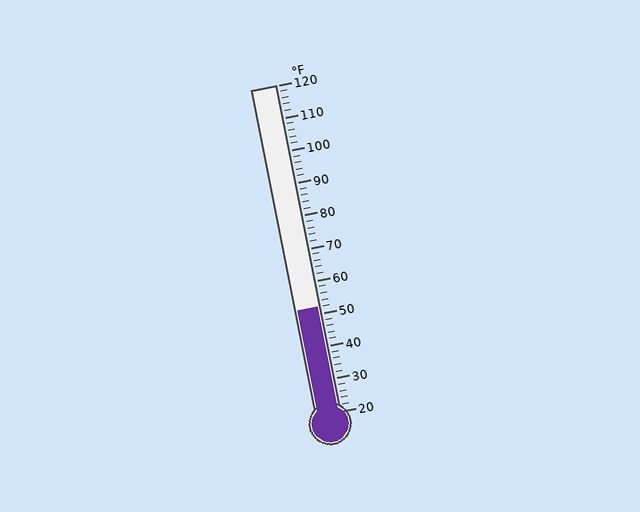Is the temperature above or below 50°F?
The temperature is above 50°F.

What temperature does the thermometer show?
The thermometer shows approximately 52°F.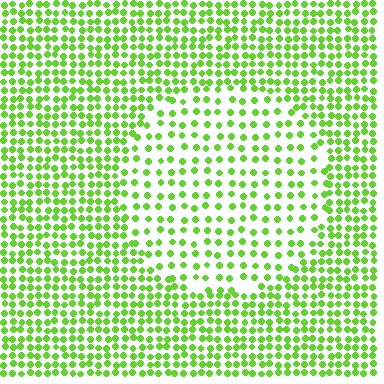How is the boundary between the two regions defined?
The boundary is defined by a change in element density (approximately 1.9x ratio). All elements are the same color, size, and shape.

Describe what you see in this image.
The image contains small lime elements arranged at two different densities. A circle-shaped region is visible where the elements are less densely packed than the surrounding area.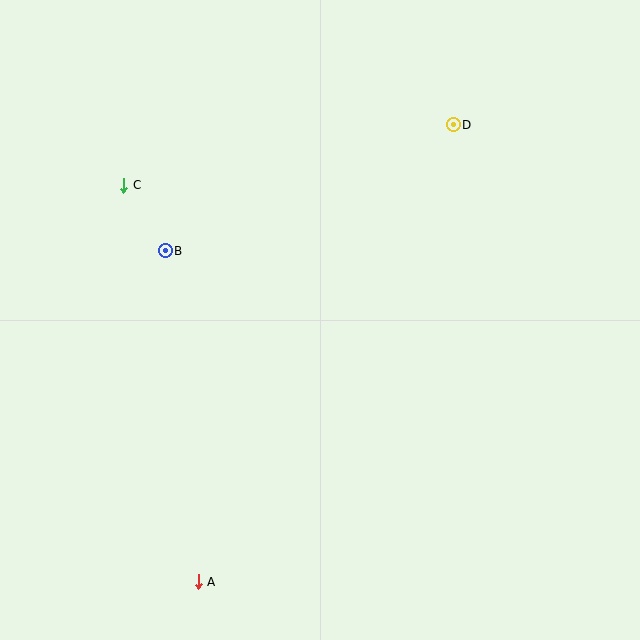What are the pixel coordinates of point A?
Point A is at (198, 582).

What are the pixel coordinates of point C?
Point C is at (124, 185).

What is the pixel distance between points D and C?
The distance between D and C is 335 pixels.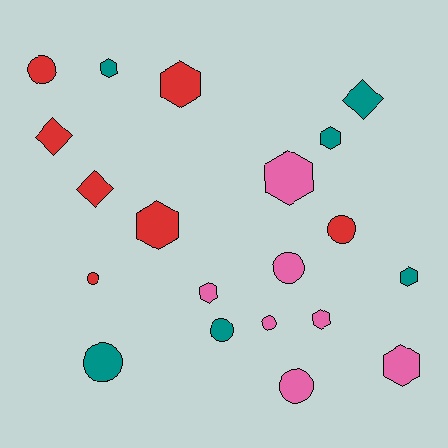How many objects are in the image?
There are 20 objects.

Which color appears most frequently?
Pink, with 7 objects.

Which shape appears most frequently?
Hexagon, with 9 objects.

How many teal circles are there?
There are 2 teal circles.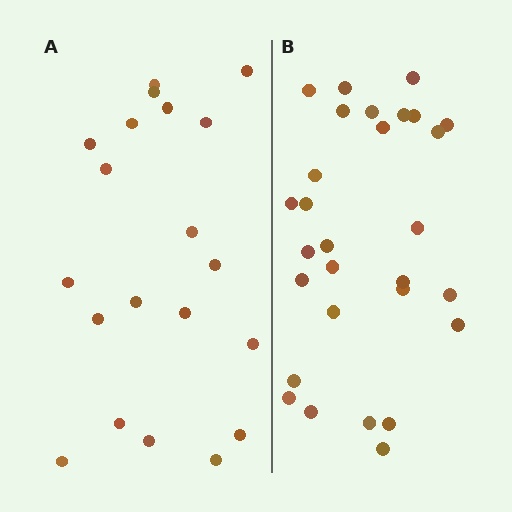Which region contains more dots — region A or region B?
Region B (the right region) has more dots.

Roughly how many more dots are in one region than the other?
Region B has roughly 8 or so more dots than region A.